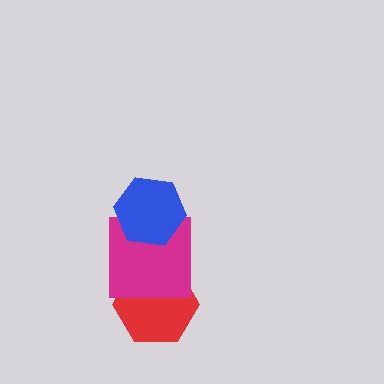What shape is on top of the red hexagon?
The magenta square is on top of the red hexagon.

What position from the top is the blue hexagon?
The blue hexagon is 1st from the top.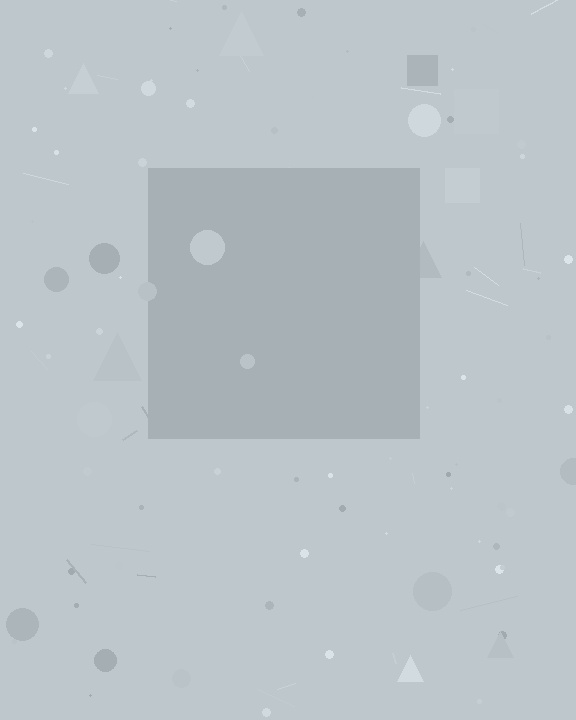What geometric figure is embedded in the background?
A square is embedded in the background.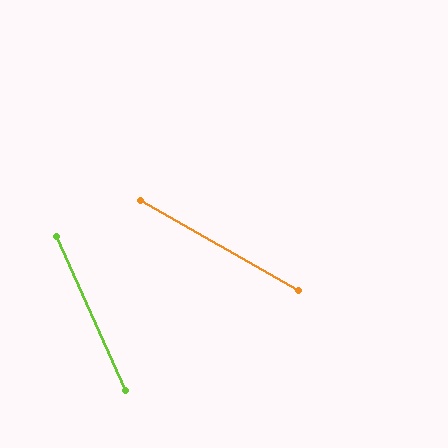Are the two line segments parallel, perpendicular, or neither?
Neither parallel nor perpendicular — they differ by about 36°.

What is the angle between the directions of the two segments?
Approximately 36 degrees.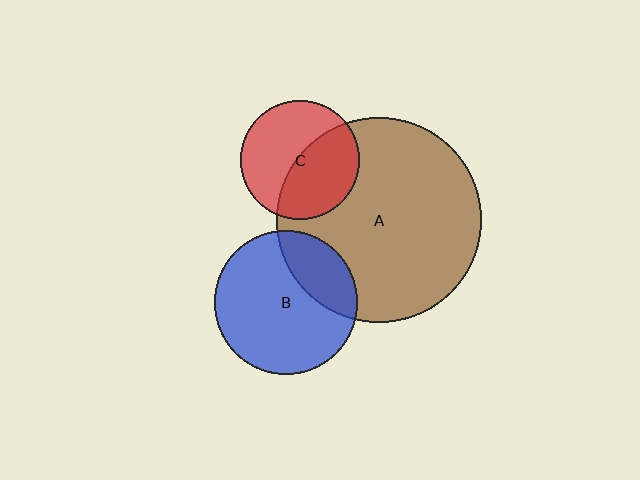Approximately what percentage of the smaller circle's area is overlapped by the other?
Approximately 45%.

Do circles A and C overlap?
Yes.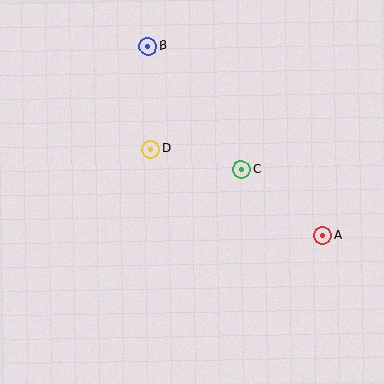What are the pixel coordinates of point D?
Point D is at (151, 149).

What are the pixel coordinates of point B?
Point B is at (148, 46).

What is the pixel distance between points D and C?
The distance between D and C is 92 pixels.